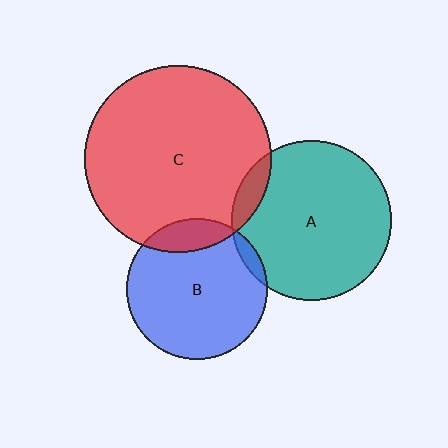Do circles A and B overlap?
Yes.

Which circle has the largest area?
Circle C (red).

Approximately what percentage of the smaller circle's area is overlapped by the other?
Approximately 5%.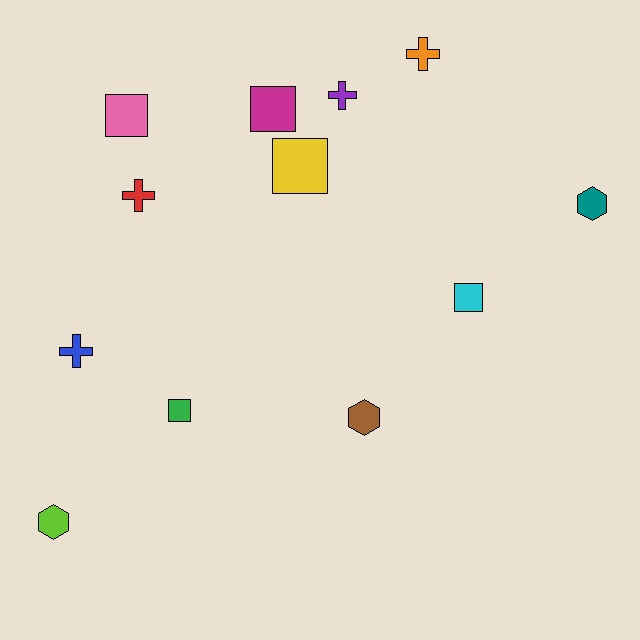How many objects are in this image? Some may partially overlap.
There are 12 objects.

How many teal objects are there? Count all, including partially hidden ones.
There is 1 teal object.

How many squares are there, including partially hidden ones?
There are 5 squares.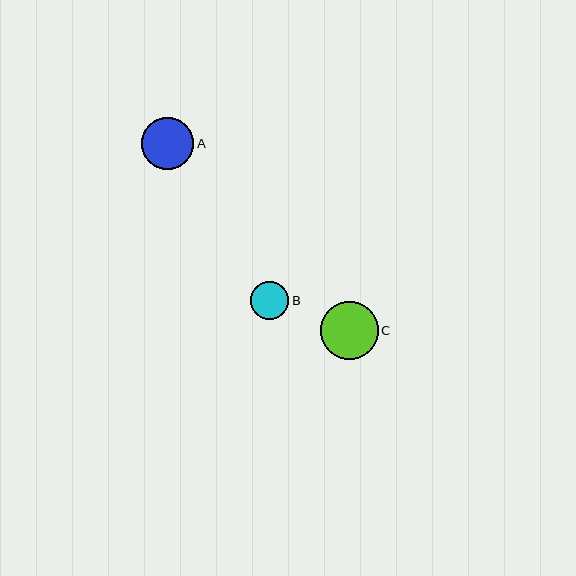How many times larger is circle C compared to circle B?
Circle C is approximately 1.5 times the size of circle B.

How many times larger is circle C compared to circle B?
Circle C is approximately 1.5 times the size of circle B.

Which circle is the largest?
Circle C is the largest with a size of approximately 58 pixels.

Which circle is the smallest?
Circle B is the smallest with a size of approximately 38 pixels.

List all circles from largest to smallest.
From largest to smallest: C, A, B.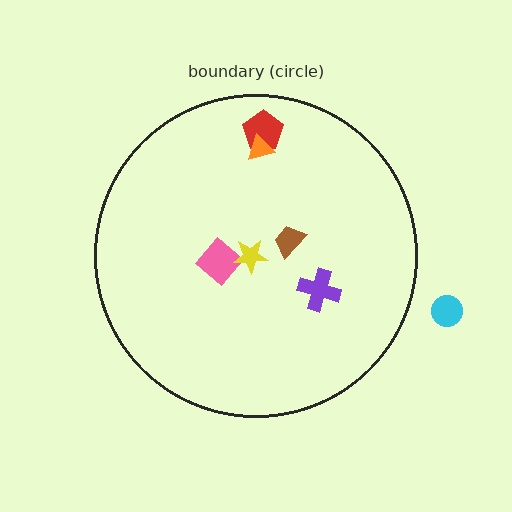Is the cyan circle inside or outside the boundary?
Outside.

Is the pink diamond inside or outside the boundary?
Inside.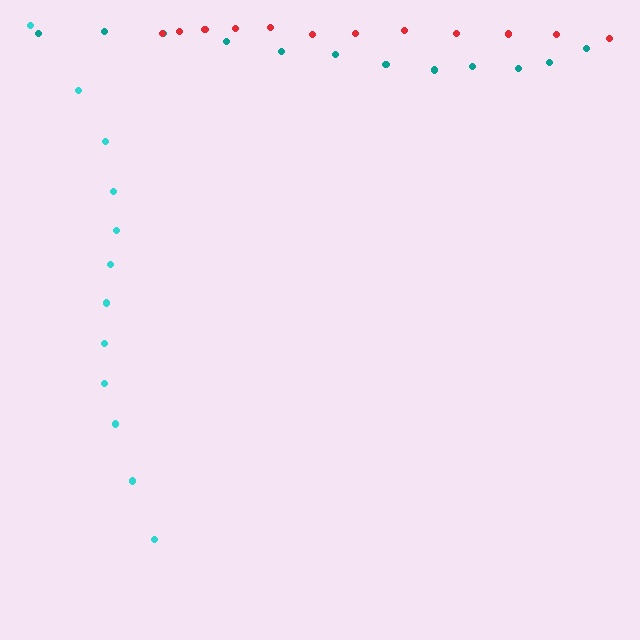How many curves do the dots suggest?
There are 3 distinct paths.